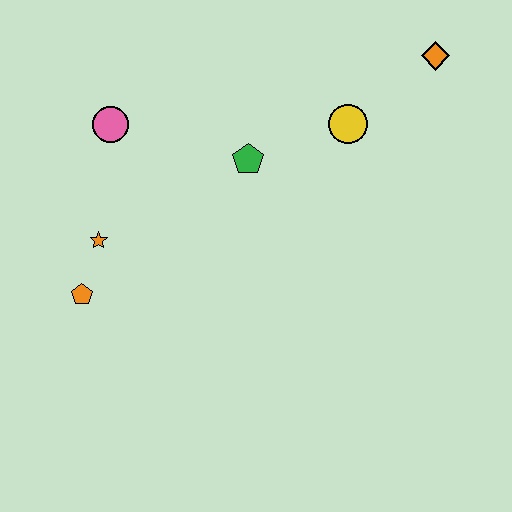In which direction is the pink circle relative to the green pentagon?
The pink circle is to the left of the green pentagon.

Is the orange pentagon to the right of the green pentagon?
No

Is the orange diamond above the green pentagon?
Yes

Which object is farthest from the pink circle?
The orange diamond is farthest from the pink circle.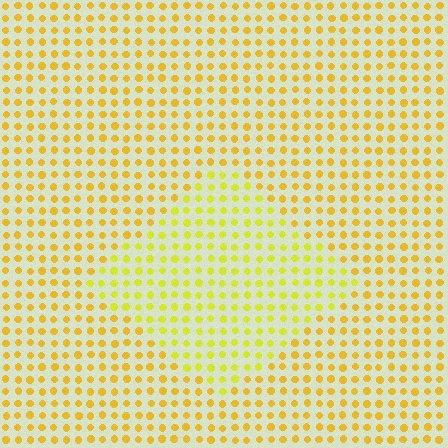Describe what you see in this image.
The image is filled with small yellow elements in a uniform arrangement. A diamond-shaped region is visible where the elements are tinted to a slightly different hue, forming a subtle color boundary.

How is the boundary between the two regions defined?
The boundary is defined purely by a slight shift in hue (about 21 degrees). Spacing, size, and orientation are identical on both sides.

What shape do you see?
I see a diamond.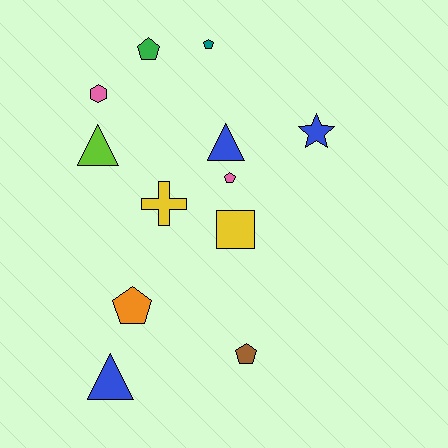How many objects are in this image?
There are 12 objects.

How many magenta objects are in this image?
There are no magenta objects.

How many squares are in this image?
There is 1 square.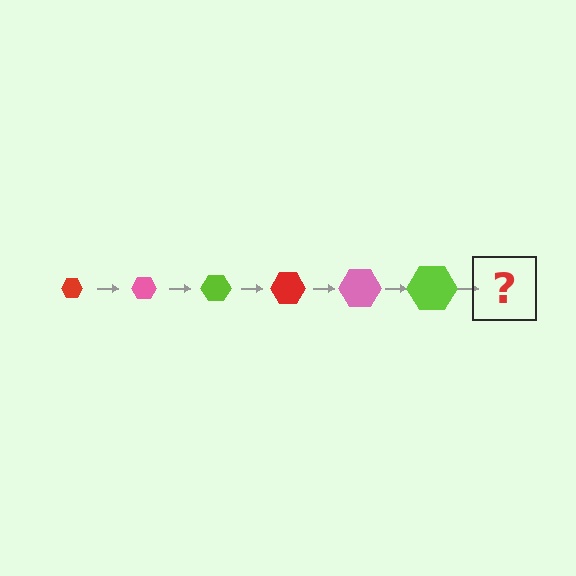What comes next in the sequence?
The next element should be a red hexagon, larger than the previous one.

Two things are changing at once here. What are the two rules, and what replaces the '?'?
The two rules are that the hexagon grows larger each step and the color cycles through red, pink, and lime. The '?' should be a red hexagon, larger than the previous one.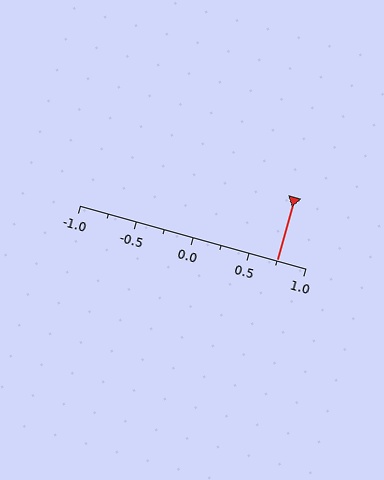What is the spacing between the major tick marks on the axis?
The major ticks are spaced 0.5 apart.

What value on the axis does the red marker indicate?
The marker indicates approximately 0.75.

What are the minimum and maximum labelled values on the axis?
The axis runs from -1.0 to 1.0.